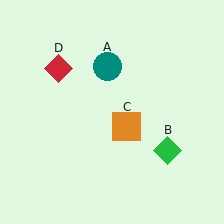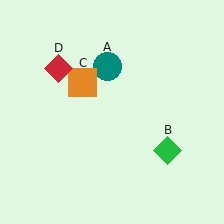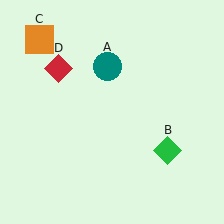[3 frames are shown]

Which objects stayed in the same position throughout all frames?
Teal circle (object A) and green diamond (object B) and red diamond (object D) remained stationary.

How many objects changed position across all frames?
1 object changed position: orange square (object C).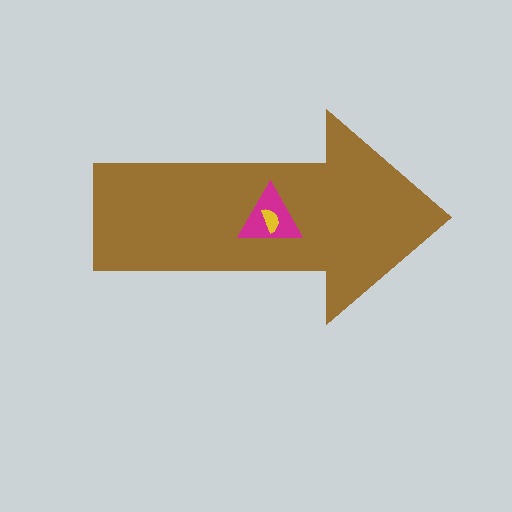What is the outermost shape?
The brown arrow.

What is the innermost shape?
The yellow semicircle.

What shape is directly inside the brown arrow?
The magenta triangle.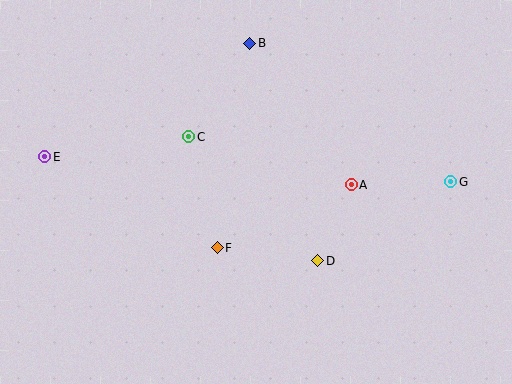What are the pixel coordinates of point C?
Point C is at (189, 137).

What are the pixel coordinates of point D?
Point D is at (318, 261).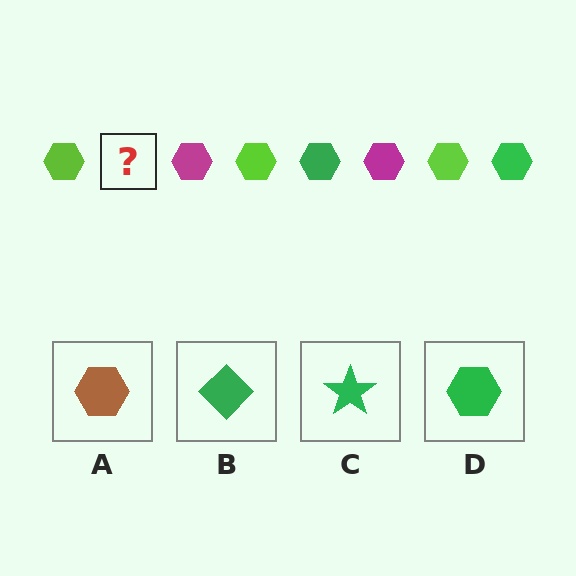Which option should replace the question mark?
Option D.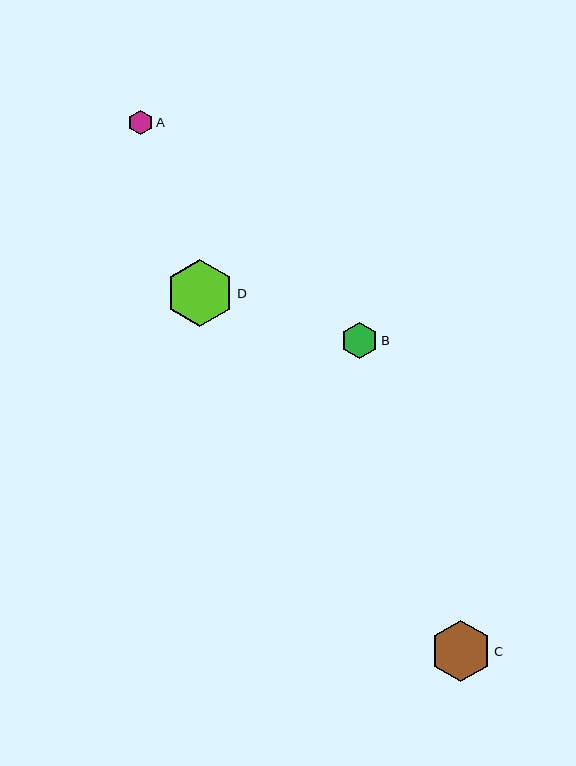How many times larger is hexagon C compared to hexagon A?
Hexagon C is approximately 2.5 times the size of hexagon A.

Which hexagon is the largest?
Hexagon D is the largest with a size of approximately 68 pixels.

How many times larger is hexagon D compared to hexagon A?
Hexagon D is approximately 2.8 times the size of hexagon A.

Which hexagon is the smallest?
Hexagon A is the smallest with a size of approximately 25 pixels.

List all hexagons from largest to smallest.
From largest to smallest: D, C, B, A.